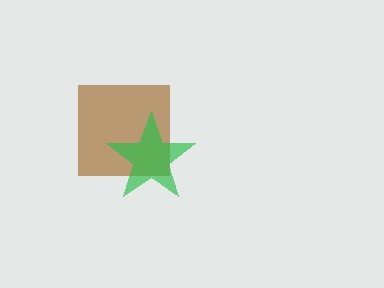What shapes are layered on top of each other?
The layered shapes are: a brown square, a green star.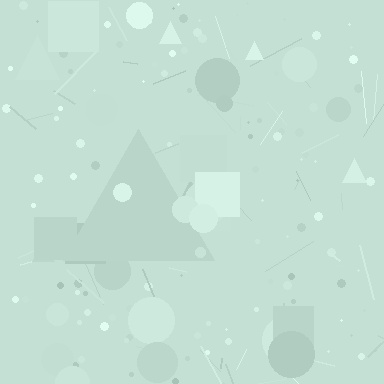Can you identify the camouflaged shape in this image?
The camouflaged shape is a triangle.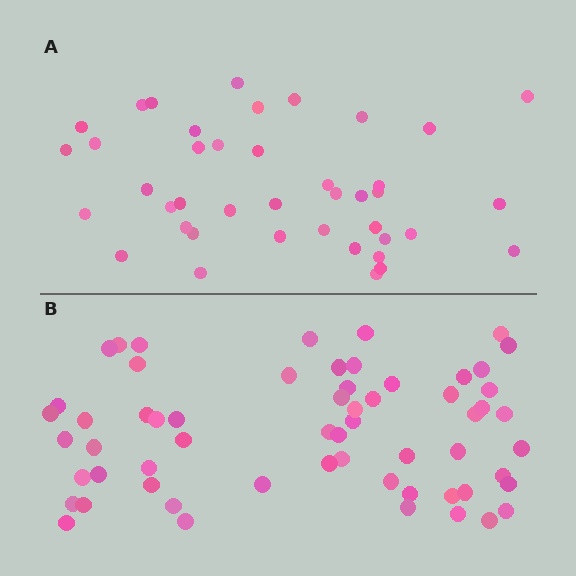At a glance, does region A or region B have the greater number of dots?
Region B (the bottom region) has more dots.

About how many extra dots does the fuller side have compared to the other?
Region B has approximately 20 more dots than region A.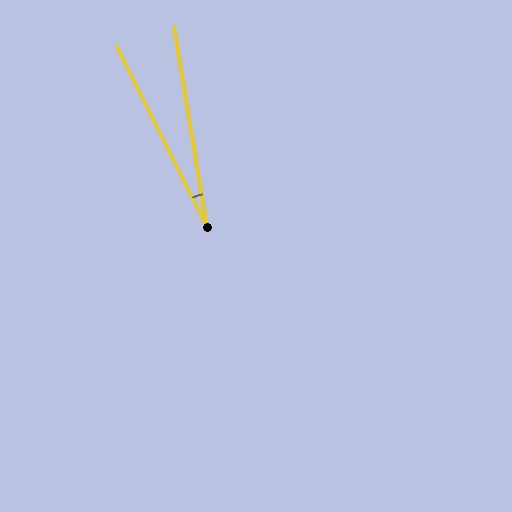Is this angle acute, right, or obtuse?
It is acute.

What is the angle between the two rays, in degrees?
Approximately 17 degrees.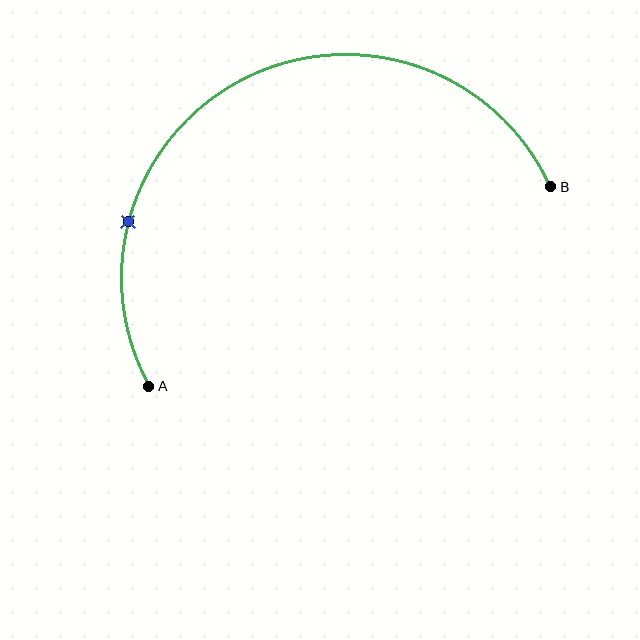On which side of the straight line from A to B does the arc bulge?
The arc bulges above the straight line connecting A and B.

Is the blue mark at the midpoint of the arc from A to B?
No. The blue mark lies on the arc but is closer to endpoint A. The arc midpoint would be at the point on the curve equidistant along the arc from both A and B.